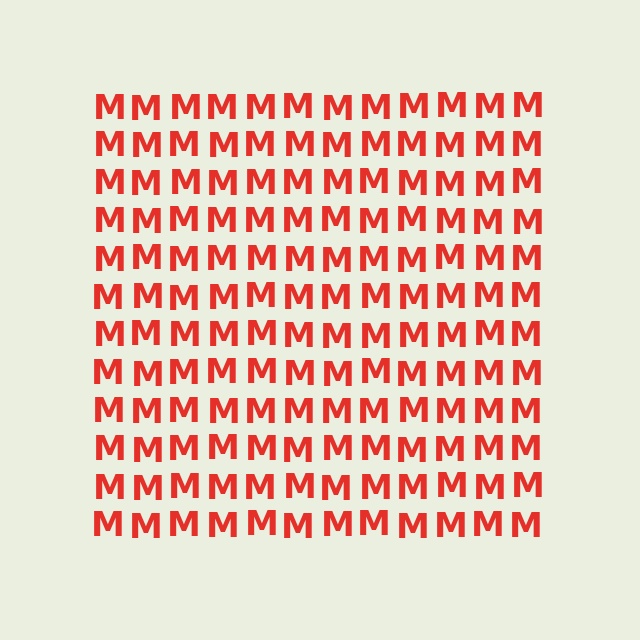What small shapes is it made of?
It is made of small letter M's.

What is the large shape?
The large shape is a square.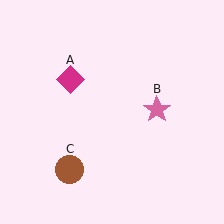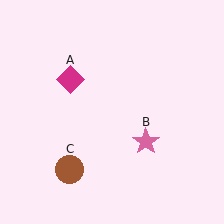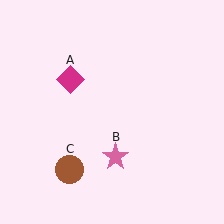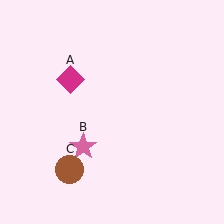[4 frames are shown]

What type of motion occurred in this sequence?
The pink star (object B) rotated clockwise around the center of the scene.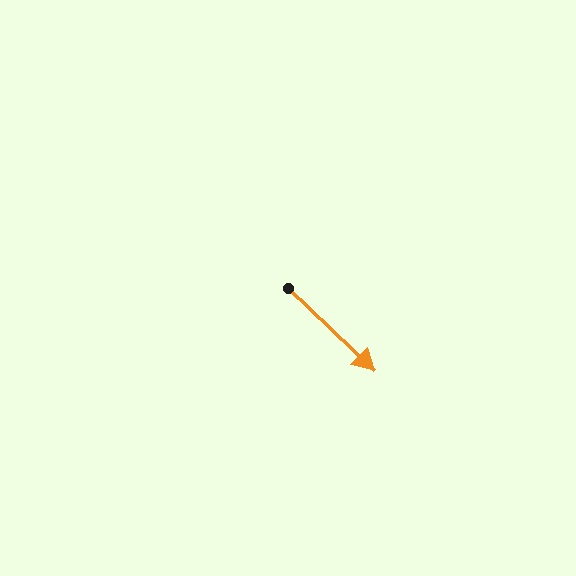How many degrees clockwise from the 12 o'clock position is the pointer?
Approximately 134 degrees.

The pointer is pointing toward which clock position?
Roughly 4 o'clock.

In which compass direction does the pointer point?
Southeast.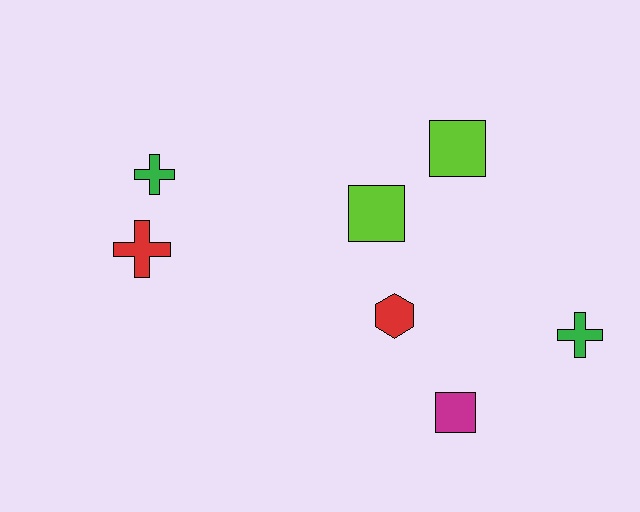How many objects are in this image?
There are 7 objects.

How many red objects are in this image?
There are 2 red objects.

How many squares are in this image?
There are 3 squares.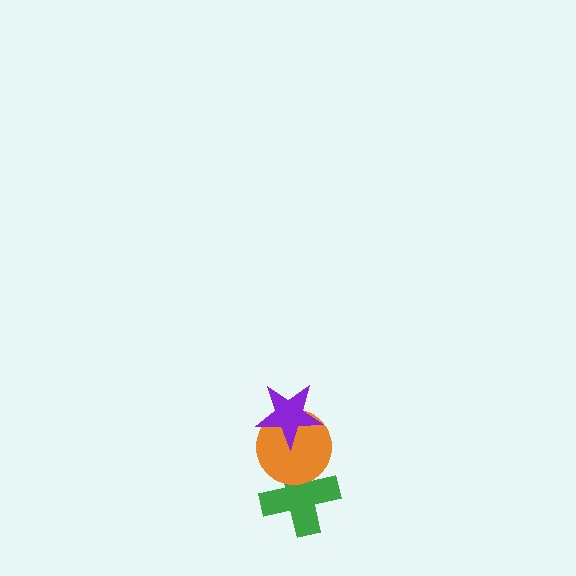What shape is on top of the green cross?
The orange circle is on top of the green cross.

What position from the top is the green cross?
The green cross is 3rd from the top.